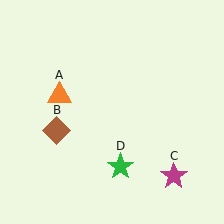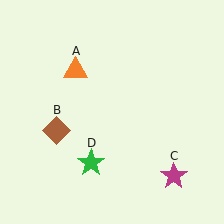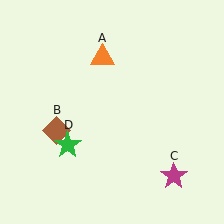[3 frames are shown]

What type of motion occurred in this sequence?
The orange triangle (object A), green star (object D) rotated clockwise around the center of the scene.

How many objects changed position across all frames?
2 objects changed position: orange triangle (object A), green star (object D).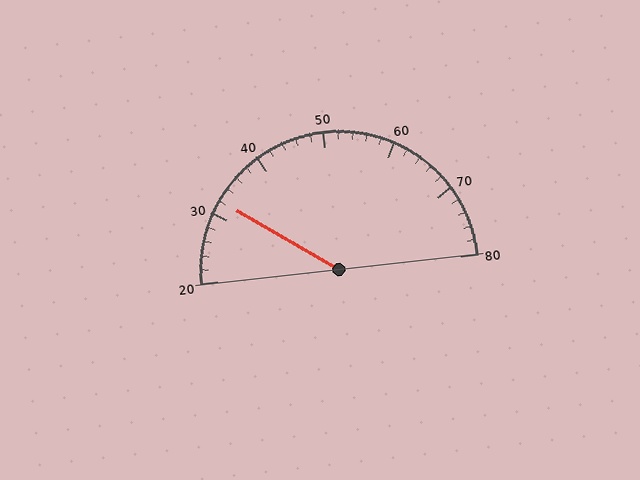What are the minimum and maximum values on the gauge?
The gauge ranges from 20 to 80.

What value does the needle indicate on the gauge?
The needle indicates approximately 32.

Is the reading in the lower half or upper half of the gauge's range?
The reading is in the lower half of the range (20 to 80).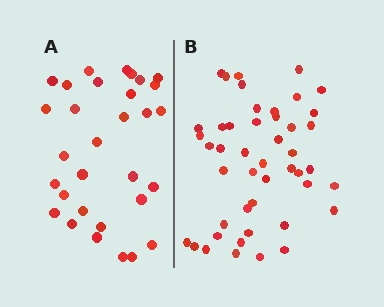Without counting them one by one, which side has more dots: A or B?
Region B (the right region) has more dots.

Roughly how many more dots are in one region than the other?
Region B has approximately 15 more dots than region A.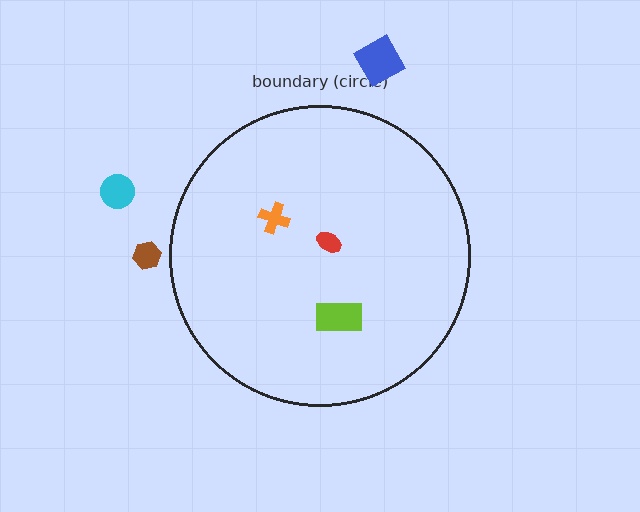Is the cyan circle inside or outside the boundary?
Outside.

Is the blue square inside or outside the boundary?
Outside.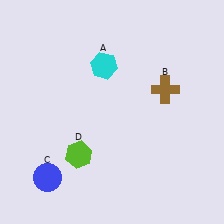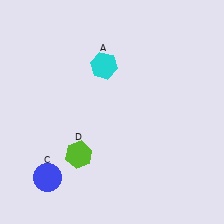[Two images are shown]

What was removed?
The brown cross (B) was removed in Image 2.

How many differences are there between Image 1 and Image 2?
There is 1 difference between the two images.